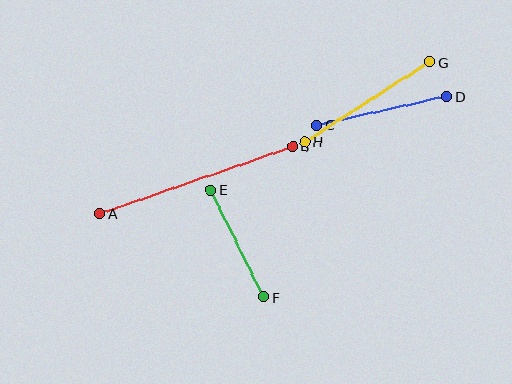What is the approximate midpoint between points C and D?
The midpoint is at approximately (382, 111) pixels.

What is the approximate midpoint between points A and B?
The midpoint is at approximately (196, 180) pixels.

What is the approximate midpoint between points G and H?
The midpoint is at approximately (367, 102) pixels.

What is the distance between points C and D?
The distance is approximately 133 pixels.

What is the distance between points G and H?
The distance is approximately 148 pixels.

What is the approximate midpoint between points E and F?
The midpoint is at approximately (237, 243) pixels.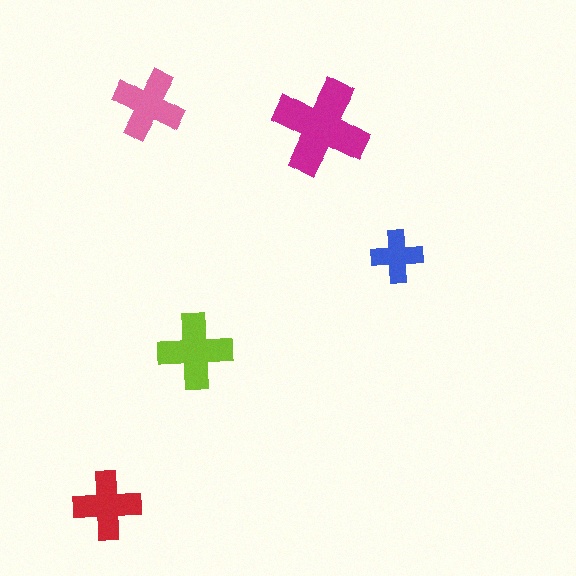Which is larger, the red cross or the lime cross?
The lime one.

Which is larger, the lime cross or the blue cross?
The lime one.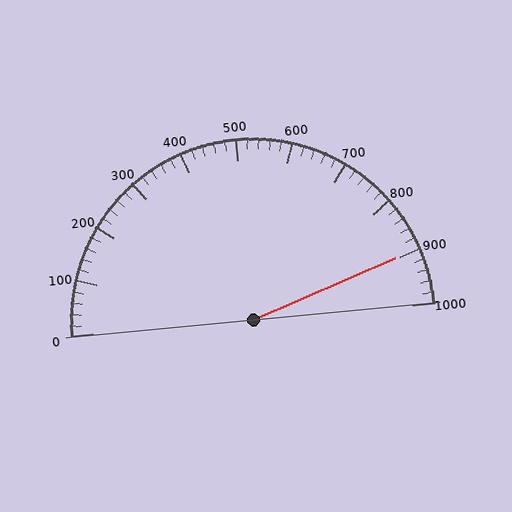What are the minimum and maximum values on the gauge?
The gauge ranges from 0 to 1000.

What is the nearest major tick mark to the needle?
The nearest major tick mark is 900.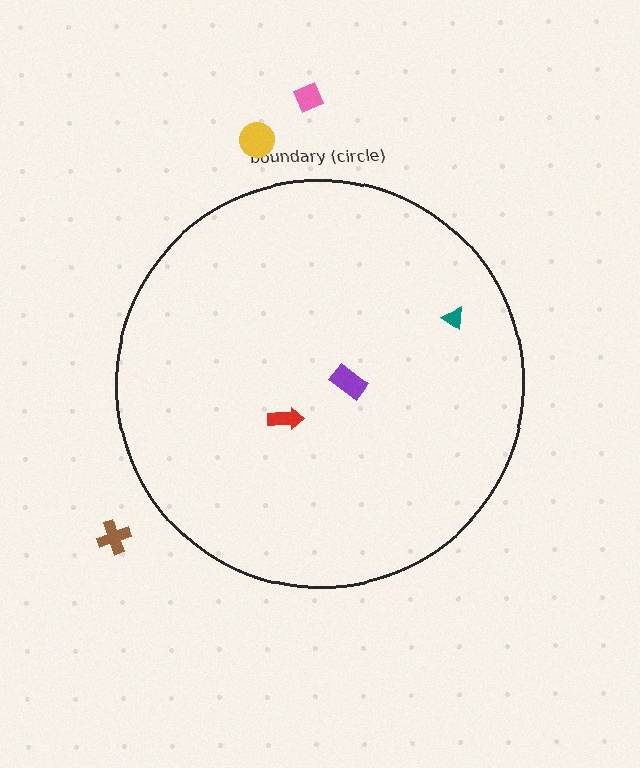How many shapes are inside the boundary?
3 inside, 3 outside.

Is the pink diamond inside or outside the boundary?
Outside.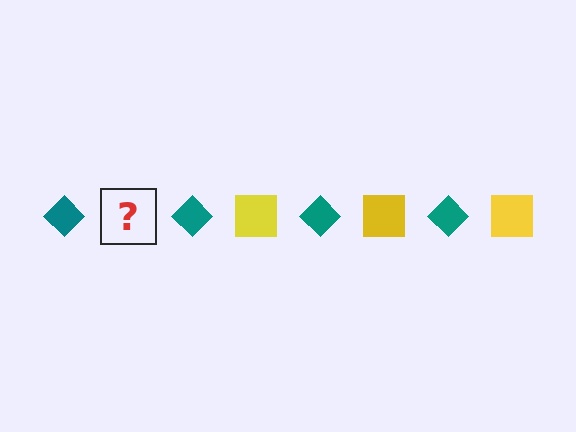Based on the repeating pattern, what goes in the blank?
The blank should be a yellow square.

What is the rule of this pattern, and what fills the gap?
The rule is that the pattern alternates between teal diamond and yellow square. The gap should be filled with a yellow square.